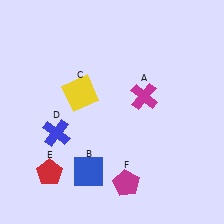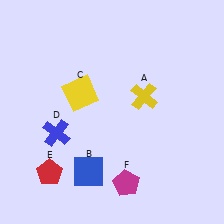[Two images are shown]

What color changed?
The cross (A) changed from magenta in Image 1 to yellow in Image 2.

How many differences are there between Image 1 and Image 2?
There is 1 difference between the two images.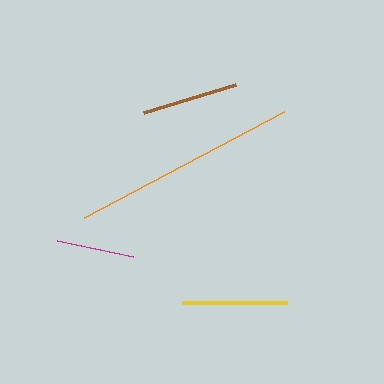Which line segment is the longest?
The orange line is the longest at approximately 226 pixels.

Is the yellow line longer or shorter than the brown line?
The yellow line is longer than the brown line.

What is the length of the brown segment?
The brown segment is approximately 97 pixels long.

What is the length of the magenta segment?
The magenta segment is approximately 78 pixels long.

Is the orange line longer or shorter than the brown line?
The orange line is longer than the brown line.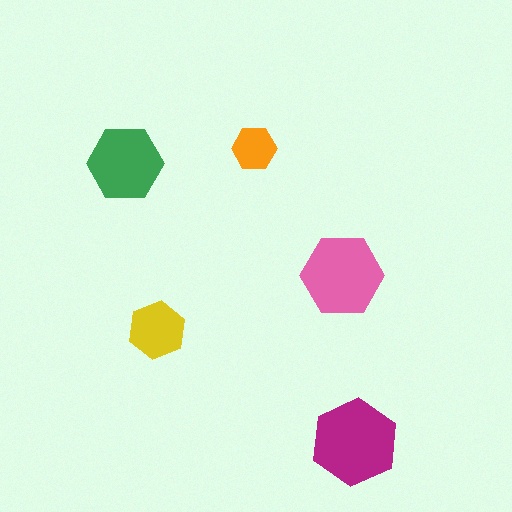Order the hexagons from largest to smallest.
the magenta one, the pink one, the green one, the yellow one, the orange one.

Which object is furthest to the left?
The green hexagon is leftmost.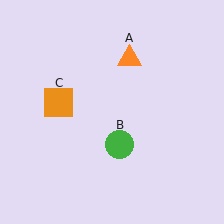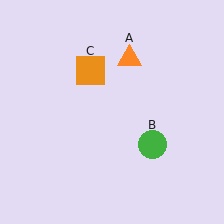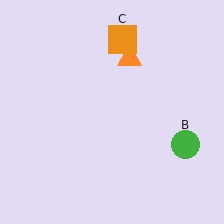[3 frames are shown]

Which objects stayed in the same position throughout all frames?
Orange triangle (object A) remained stationary.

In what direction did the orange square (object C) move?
The orange square (object C) moved up and to the right.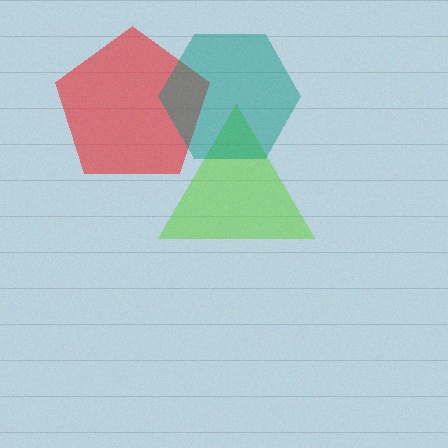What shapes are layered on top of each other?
The layered shapes are: a lime triangle, a red pentagon, a teal hexagon.